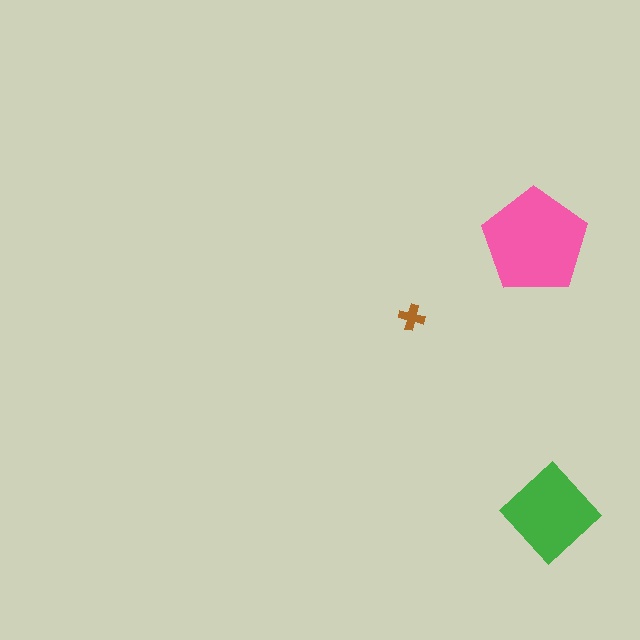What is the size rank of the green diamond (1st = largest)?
2nd.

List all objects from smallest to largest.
The brown cross, the green diamond, the pink pentagon.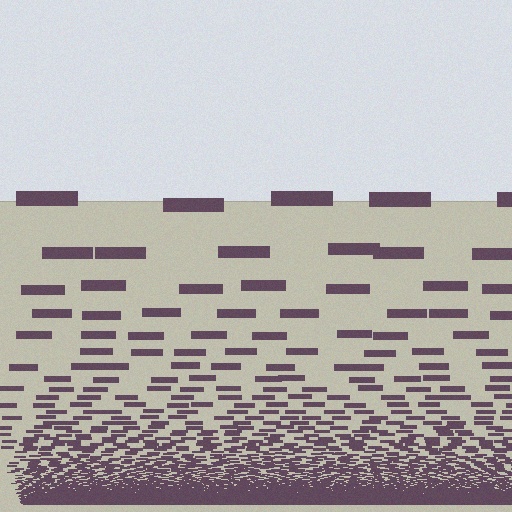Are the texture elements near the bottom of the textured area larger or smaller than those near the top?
Smaller. The gradient is inverted — elements near the bottom are smaller and denser.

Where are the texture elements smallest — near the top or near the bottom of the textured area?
Near the bottom.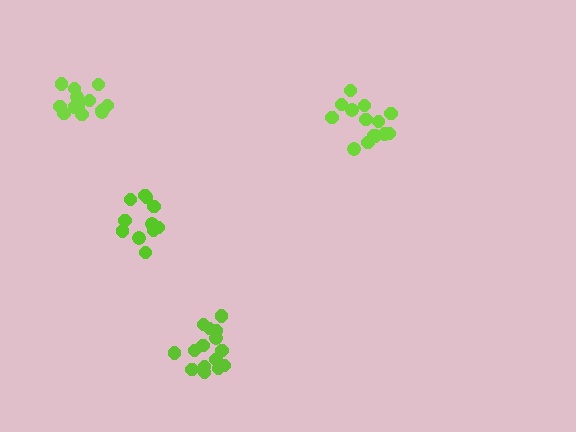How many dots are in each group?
Group 1: 15 dots, Group 2: 14 dots, Group 3: 14 dots, Group 4: 11 dots (54 total).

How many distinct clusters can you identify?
There are 4 distinct clusters.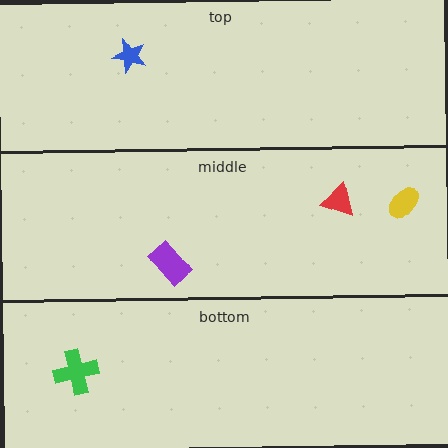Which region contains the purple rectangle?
The middle region.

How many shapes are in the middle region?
3.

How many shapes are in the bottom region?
1.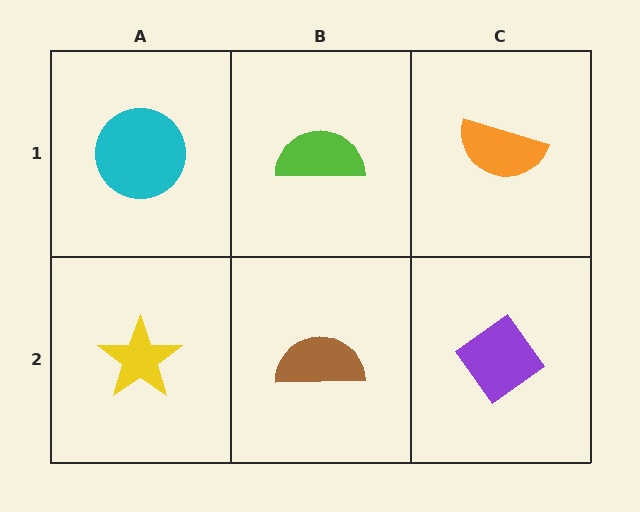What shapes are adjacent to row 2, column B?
A lime semicircle (row 1, column B), a yellow star (row 2, column A), a purple diamond (row 2, column C).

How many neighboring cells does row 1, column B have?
3.